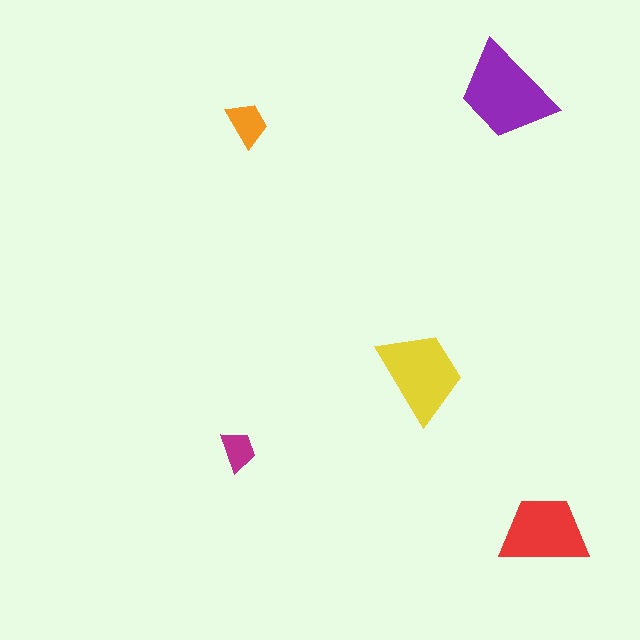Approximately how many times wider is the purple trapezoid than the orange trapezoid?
About 2 times wider.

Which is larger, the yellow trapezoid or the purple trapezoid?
The purple one.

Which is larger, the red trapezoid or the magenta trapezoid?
The red one.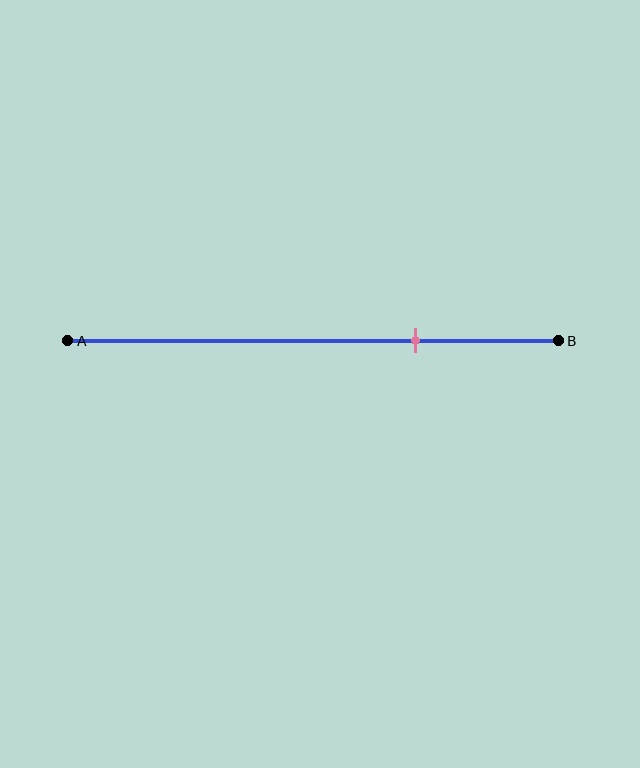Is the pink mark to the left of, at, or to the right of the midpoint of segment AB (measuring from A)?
The pink mark is to the right of the midpoint of segment AB.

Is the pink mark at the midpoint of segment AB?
No, the mark is at about 70% from A, not at the 50% midpoint.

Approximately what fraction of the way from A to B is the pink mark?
The pink mark is approximately 70% of the way from A to B.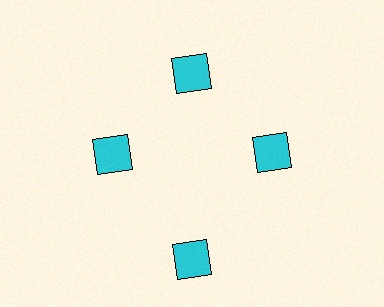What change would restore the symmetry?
The symmetry would be restored by moving it inward, back onto the ring so that all 4 squares sit at equal angles and equal distance from the center.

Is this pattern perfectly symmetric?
No. The 4 cyan squares are arranged in a ring, but one element near the 6 o'clock position is pushed outward from the center, breaking the 4-fold rotational symmetry.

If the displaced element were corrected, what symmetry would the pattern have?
It would have 4-fold rotational symmetry — the pattern would map onto itself every 90 degrees.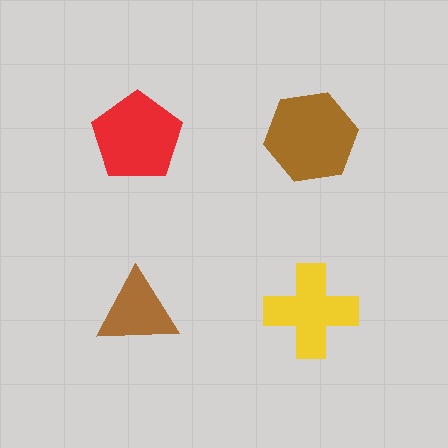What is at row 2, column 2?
A yellow cross.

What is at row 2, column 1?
A brown triangle.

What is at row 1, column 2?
A brown hexagon.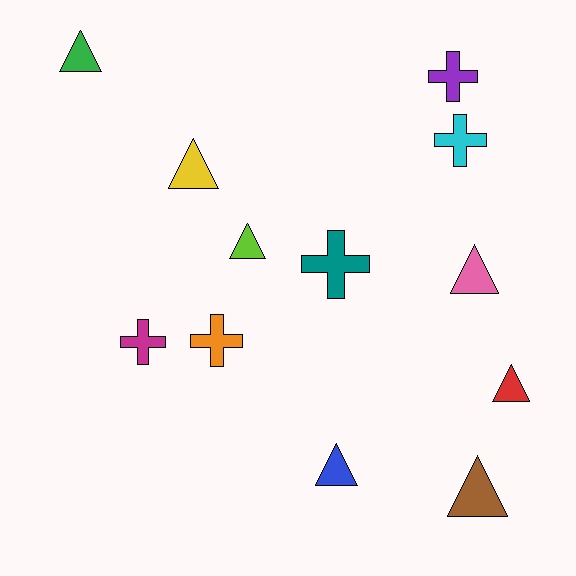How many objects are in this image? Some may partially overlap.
There are 12 objects.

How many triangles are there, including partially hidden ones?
There are 7 triangles.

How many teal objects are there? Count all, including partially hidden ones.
There is 1 teal object.